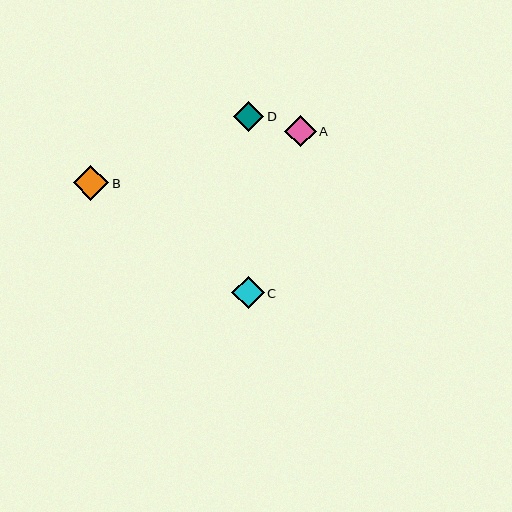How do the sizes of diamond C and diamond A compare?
Diamond C and diamond A are approximately the same size.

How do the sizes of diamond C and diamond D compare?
Diamond C and diamond D are approximately the same size.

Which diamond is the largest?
Diamond B is the largest with a size of approximately 36 pixels.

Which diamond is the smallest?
Diamond D is the smallest with a size of approximately 30 pixels.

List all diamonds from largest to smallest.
From largest to smallest: B, C, A, D.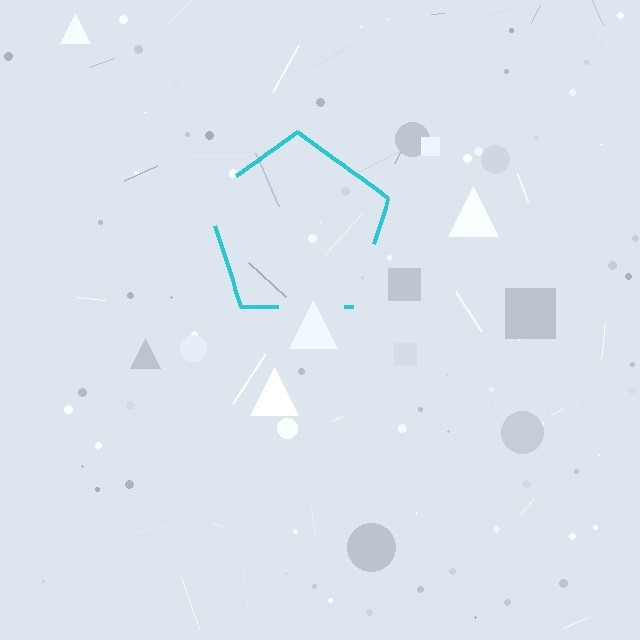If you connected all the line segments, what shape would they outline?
They would outline a pentagon.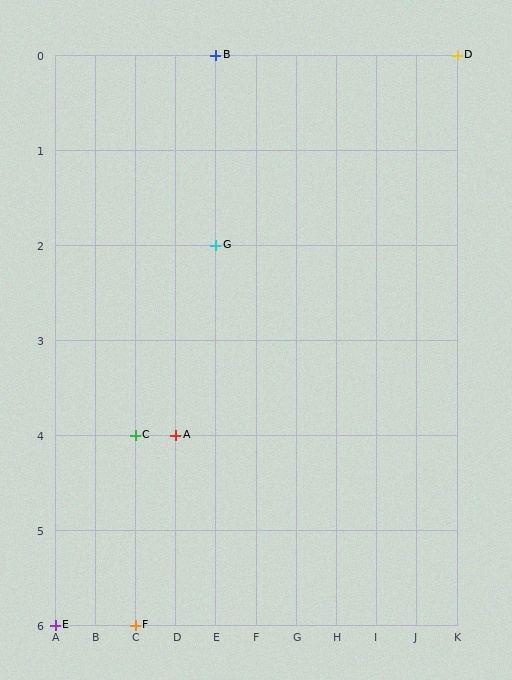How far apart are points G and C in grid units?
Points G and C are 2 columns and 2 rows apart (about 2.8 grid units diagonally).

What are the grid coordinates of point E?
Point E is at grid coordinates (A, 6).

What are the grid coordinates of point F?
Point F is at grid coordinates (C, 6).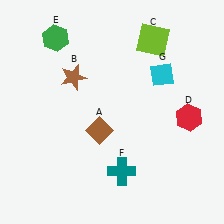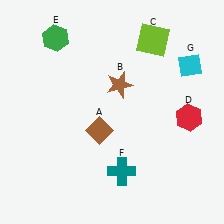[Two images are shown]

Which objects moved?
The objects that moved are: the brown star (B), the cyan diamond (G).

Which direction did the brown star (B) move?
The brown star (B) moved right.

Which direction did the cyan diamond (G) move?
The cyan diamond (G) moved right.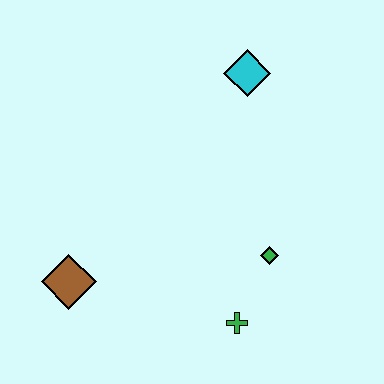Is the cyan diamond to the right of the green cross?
Yes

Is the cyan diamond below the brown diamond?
No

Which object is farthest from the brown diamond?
The cyan diamond is farthest from the brown diamond.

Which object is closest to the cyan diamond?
The green diamond is closest to the cyan diamond.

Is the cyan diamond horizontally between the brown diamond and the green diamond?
Yes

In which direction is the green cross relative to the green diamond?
The green cross is below the green diamond.